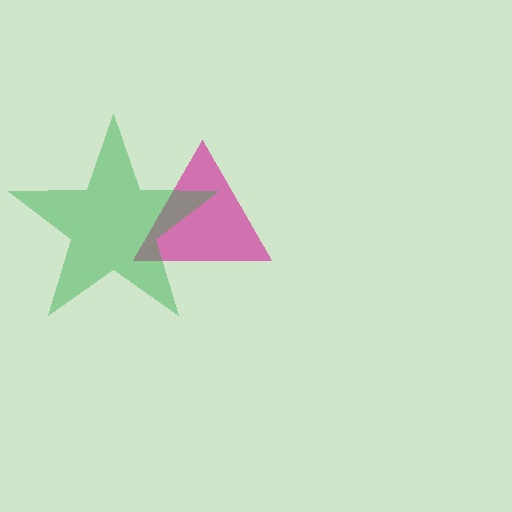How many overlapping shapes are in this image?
There are 2 overlapping shapes in the image.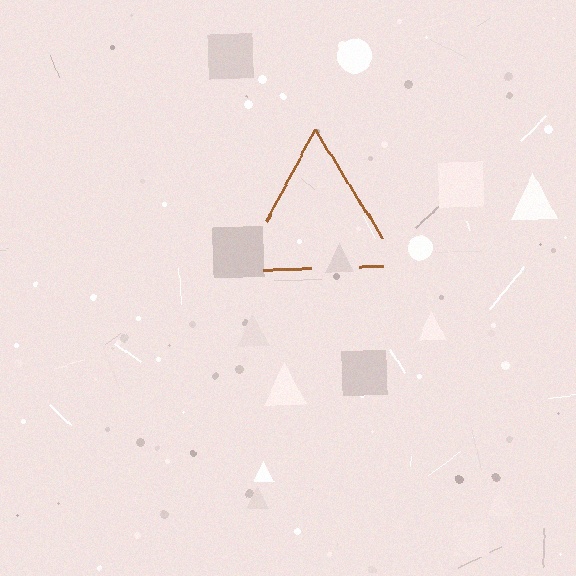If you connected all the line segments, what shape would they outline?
They would outline a triangle.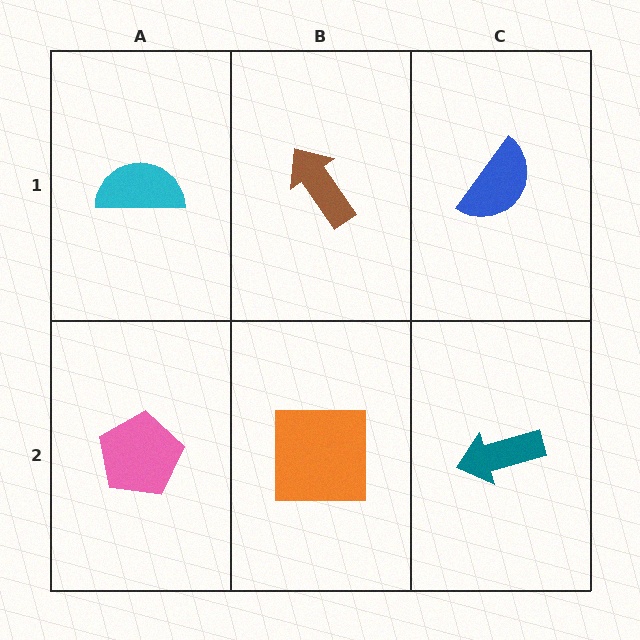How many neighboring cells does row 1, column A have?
2.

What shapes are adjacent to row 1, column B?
An orange square (row 2, column B), a cyan semicircle (row 1, column A), a blue semicircle (row 1, column C).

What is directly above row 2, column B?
A brown arrow.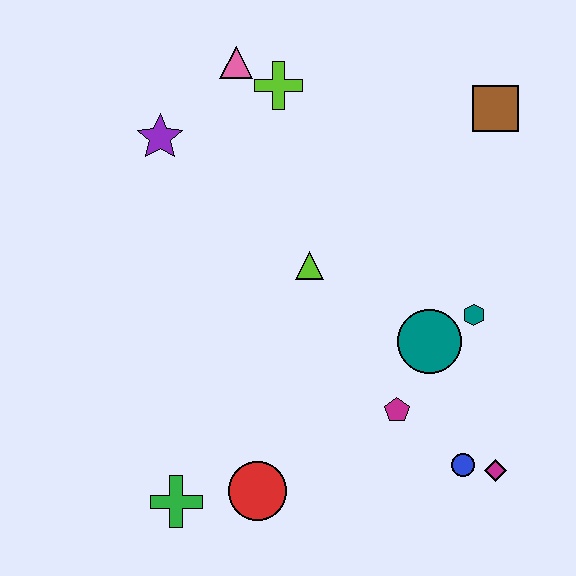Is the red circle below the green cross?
No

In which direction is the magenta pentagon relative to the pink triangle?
The magenta pentagon is below the pink triangle.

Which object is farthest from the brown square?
The green cross is farthest from the brown square.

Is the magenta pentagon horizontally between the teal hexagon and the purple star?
Yes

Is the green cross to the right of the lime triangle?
No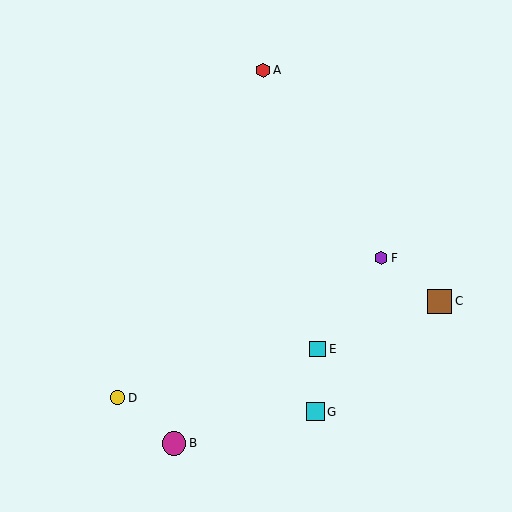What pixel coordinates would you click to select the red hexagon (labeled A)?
Click at (263, 70) to select the red hexagon A.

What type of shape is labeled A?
Shape A is a red hexagon.